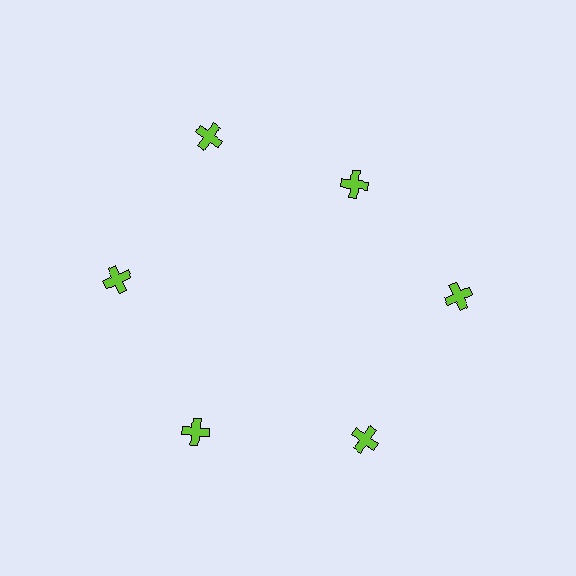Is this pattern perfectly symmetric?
No. The 6 lime crosses are arranged in a ring, but one element near the 1 o'clock position is pulled inward toward the center, breaking the 6-fold rotational symmetry.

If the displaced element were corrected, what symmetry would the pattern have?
It would have 6-fold rotational symmetry — the pattern would map onto itself every 60 degrees.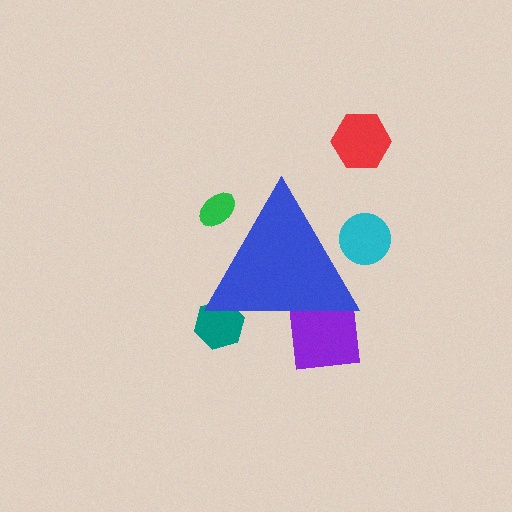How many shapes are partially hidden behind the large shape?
4 shapes are partially hidden.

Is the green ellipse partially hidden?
Yes, the green ellipse is partially hidden behind the blue triangle.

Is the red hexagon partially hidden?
No, the red hexagon is fully visible.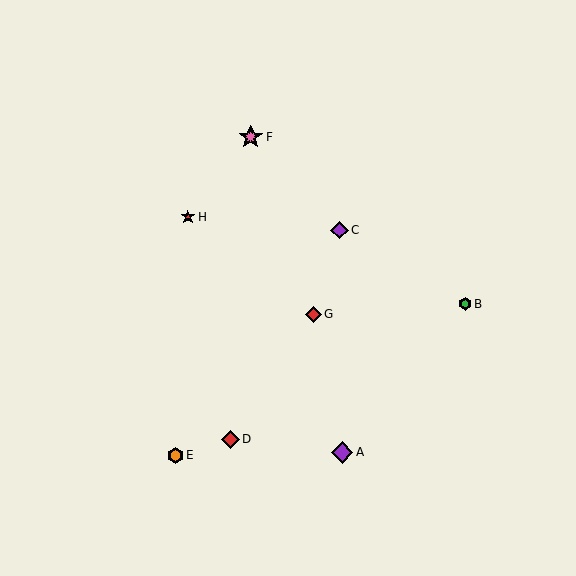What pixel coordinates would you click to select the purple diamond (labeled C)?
Click at (340, 230) to select the purple diamond C.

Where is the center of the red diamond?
The center of the red diamond is at (230, 439).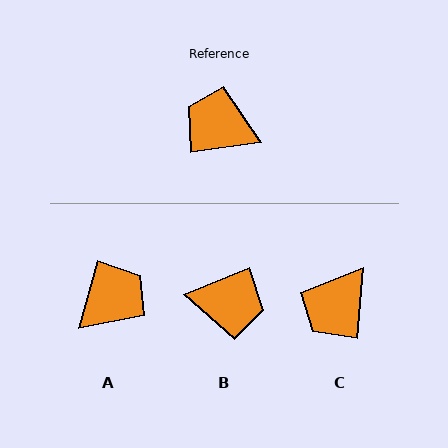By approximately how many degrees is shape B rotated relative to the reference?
Approximately 166 degrees clockwise.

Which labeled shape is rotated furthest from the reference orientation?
B, about 166 degrees away.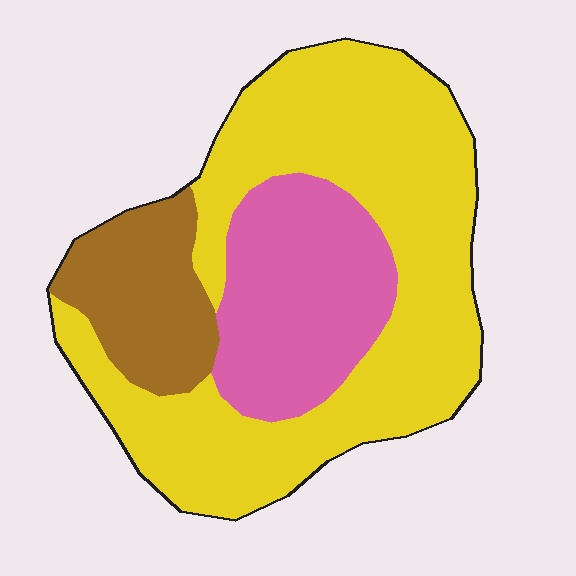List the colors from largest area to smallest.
From largest to smallest: yellow, pink, brown.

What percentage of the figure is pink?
Pink covers roughly 25% of the figure.